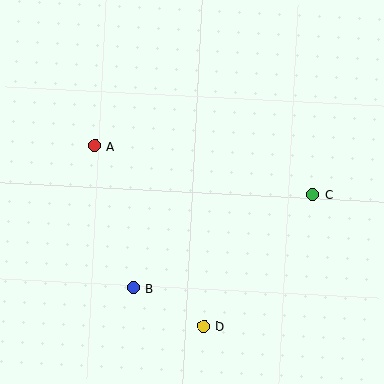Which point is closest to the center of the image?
Point A at (95, 146) is closest to the center.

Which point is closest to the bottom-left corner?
Point B is closest to the bottom-left corner.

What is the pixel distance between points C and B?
The distance between C and B is 202 pixels.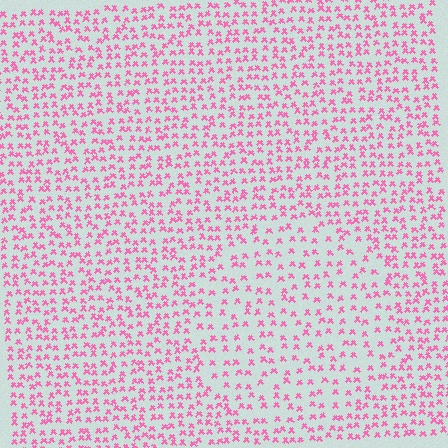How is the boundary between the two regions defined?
The boundary is defined by a change in element density (approximately 1.6x ratio). All elements are the same color, size, and shape.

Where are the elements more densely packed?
The elements are more densely packed outside the circle boundary.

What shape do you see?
I see a circle.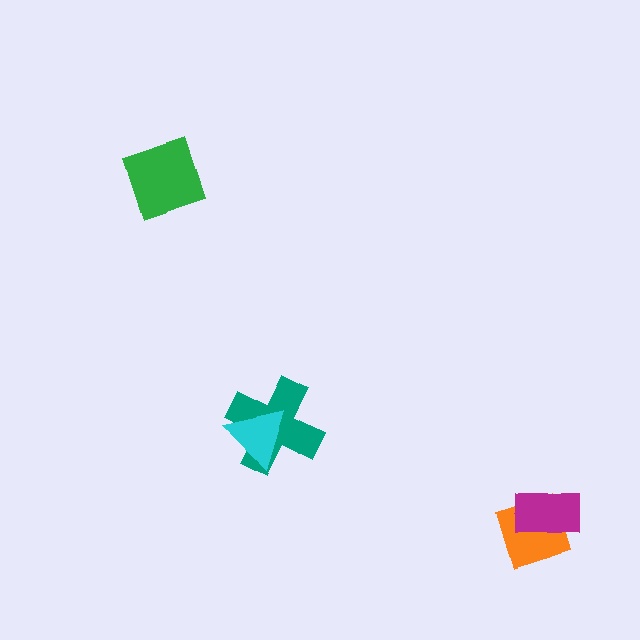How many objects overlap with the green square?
0 objects overlap with the green square.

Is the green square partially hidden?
No, no other shape covers it.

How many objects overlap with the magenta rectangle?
1 object overlaps with the magenta rectangle.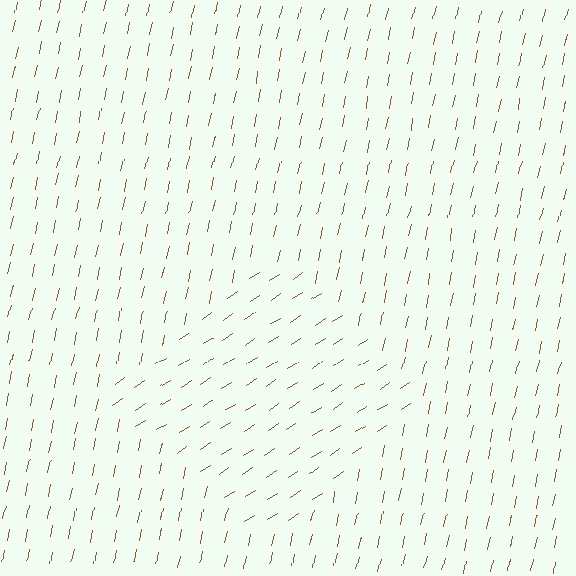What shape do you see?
I see a diamond.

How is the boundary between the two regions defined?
The boundary is defined purely by a change in line orientation (approximately 45 degrees difference). All lines are the same color and thickness.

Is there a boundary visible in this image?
Yes, there is a texture boundary formed by a change in line orientation.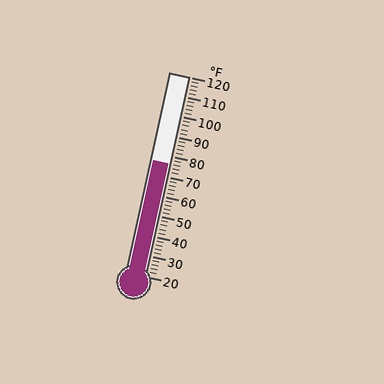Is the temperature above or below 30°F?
The temperature is above 30°F.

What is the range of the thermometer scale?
The thermometer scale ranges from 20°F to 120°F.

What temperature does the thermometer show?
The thermometer shows approximately 76°F.